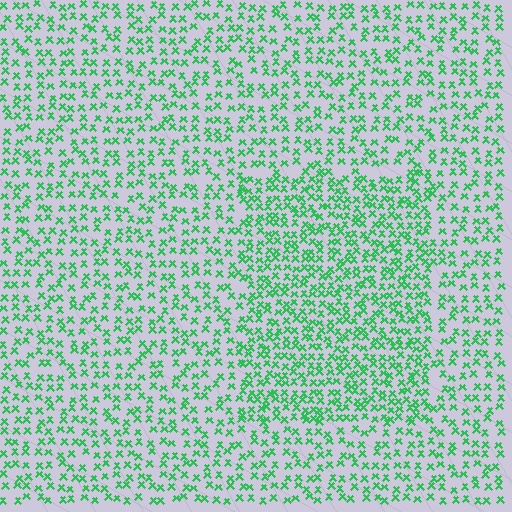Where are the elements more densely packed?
The elements are more densely packed inside the rectangle boundary.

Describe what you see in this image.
The image contains small green elements arranged at two different densities. A rectangle-shaped region is visible where the elements are more densely packed than the surrounding area.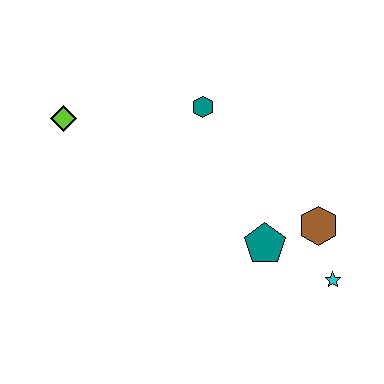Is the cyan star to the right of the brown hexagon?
Yes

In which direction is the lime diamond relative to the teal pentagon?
The lime diamond is to the left of the teal pentagon.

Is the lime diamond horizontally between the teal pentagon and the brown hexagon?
No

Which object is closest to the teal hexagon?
The lime diamond is closest to the teal hexagon.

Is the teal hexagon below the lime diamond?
No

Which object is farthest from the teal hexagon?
The cyan star is farthest from the teal hexagon.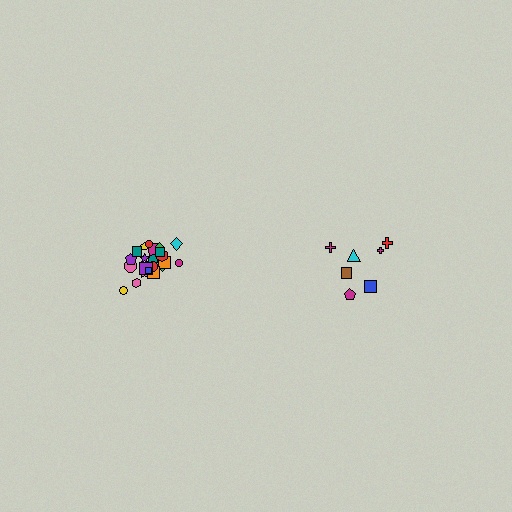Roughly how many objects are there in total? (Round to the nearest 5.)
Roughly 30 objects in total.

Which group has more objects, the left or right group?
The left group.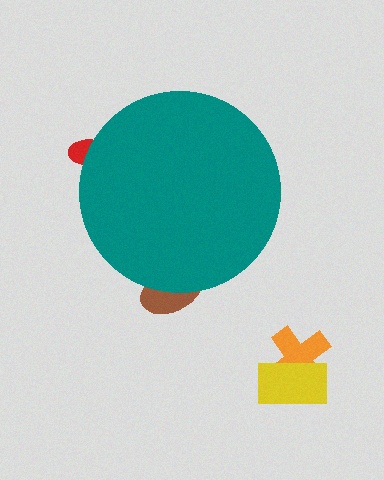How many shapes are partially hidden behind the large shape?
2 shapes are partially hidden.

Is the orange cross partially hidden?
No, the orange cross is fully visible.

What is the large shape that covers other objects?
A teal circle.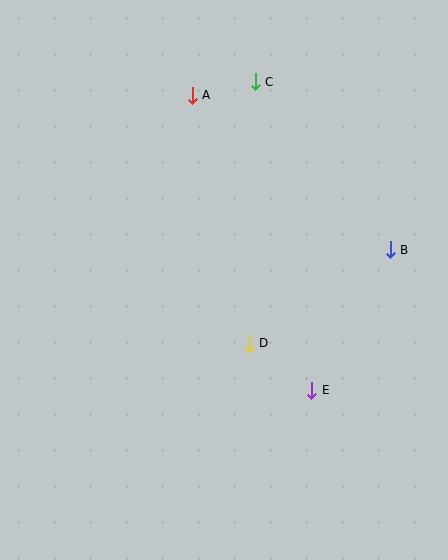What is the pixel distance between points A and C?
The distance between A and C is 64 pixels.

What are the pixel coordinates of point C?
Point C is at (255, 82).